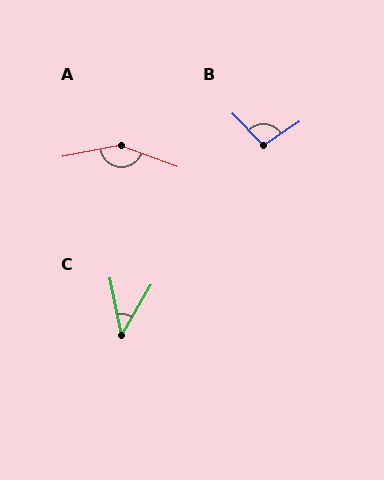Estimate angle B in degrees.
Approximately 100 degrees.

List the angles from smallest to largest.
C (41°), B (100°), A (149°).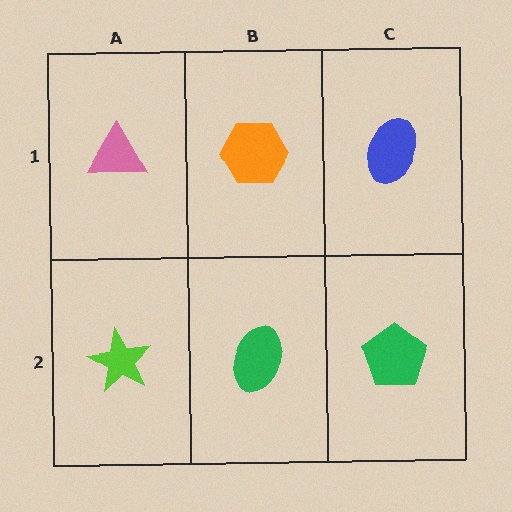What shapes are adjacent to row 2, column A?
A pink triangle (row 1, column A), a green ellipse (row 2, column B).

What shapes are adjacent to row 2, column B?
An orange hexagon (row 1, column B), a lime star (row 2, column A), a green pentagon (row 2, column C).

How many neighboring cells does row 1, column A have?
2.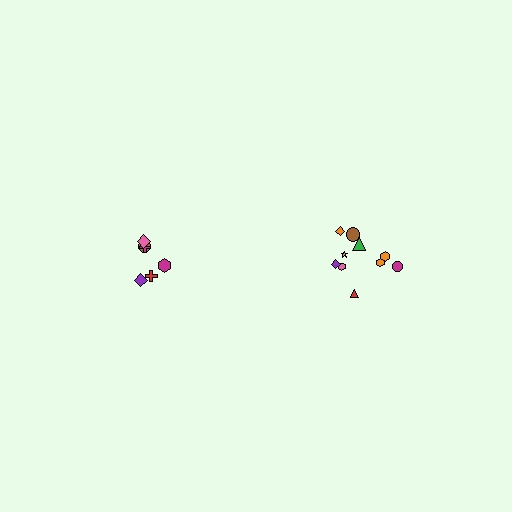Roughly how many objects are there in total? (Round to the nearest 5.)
Roughly 15 objects in total.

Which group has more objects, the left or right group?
The right group.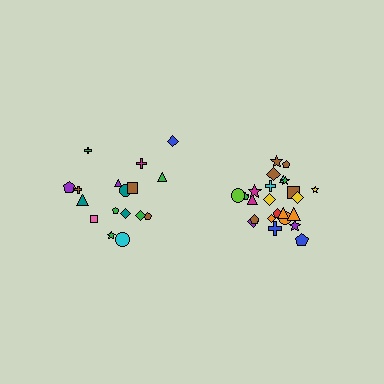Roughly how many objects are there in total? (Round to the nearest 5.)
Roughly 45 objects in total.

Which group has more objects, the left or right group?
The right group.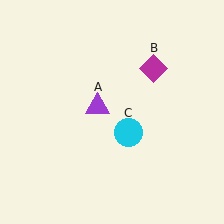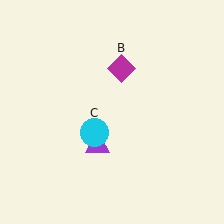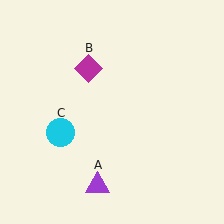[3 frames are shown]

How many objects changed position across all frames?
3 objects changed position: purple triangle (object A), magenta diamond (object B), cyan circle (object C).